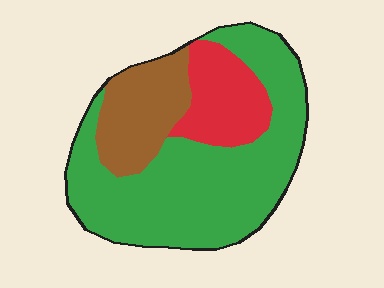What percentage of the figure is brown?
Brown takes up about one fifth (1/5) of the figure.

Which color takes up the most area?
Green, at roughly 65%.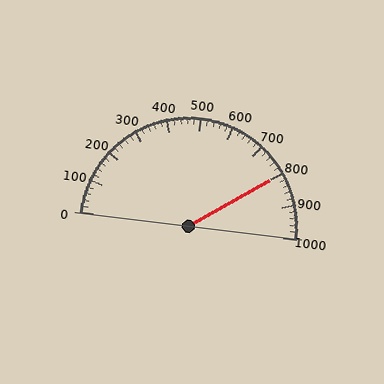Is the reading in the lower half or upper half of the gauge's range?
The reading is in the upper half of the range (0 to 1000).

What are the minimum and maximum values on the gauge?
The gauge ranges from 0 to 1000.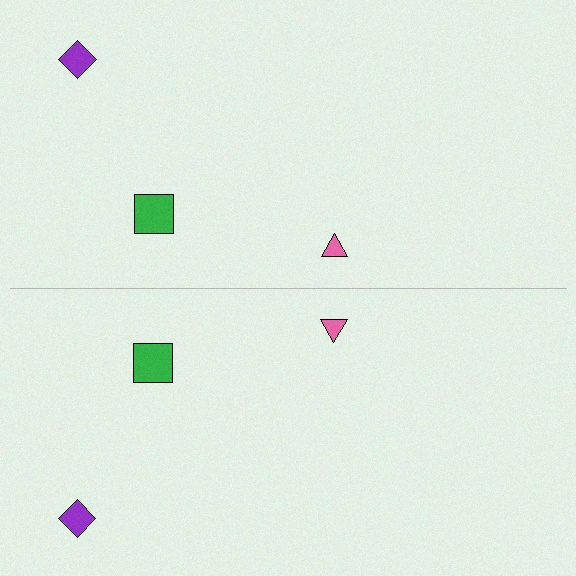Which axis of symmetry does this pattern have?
The pattern has a horizontal axis of symmetry running through the center of the image.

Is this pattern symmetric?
Yes, this pattern has bilateral (reflection) symmetry.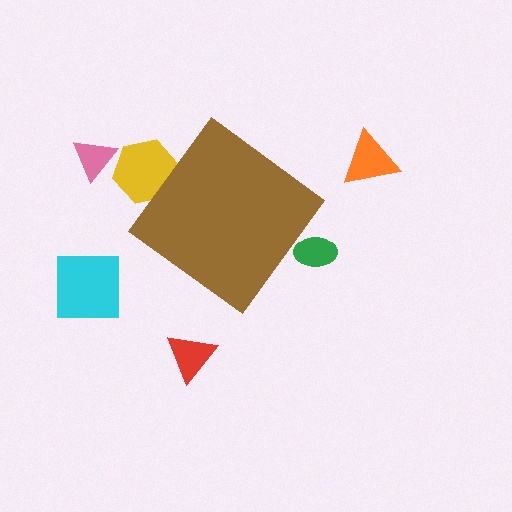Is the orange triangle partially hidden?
No, the orange triangle is fully visible.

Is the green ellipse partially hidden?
Yes, the green ellipse is partially hidden behind the brown diamond.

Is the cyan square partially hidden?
No, the cyan square is fully visible.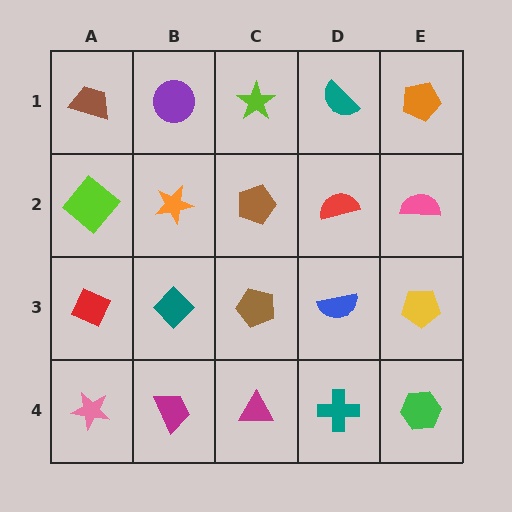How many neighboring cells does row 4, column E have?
2.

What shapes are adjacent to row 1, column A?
A lime diamond (row 2, column A), a purple circle (row 1, column B).